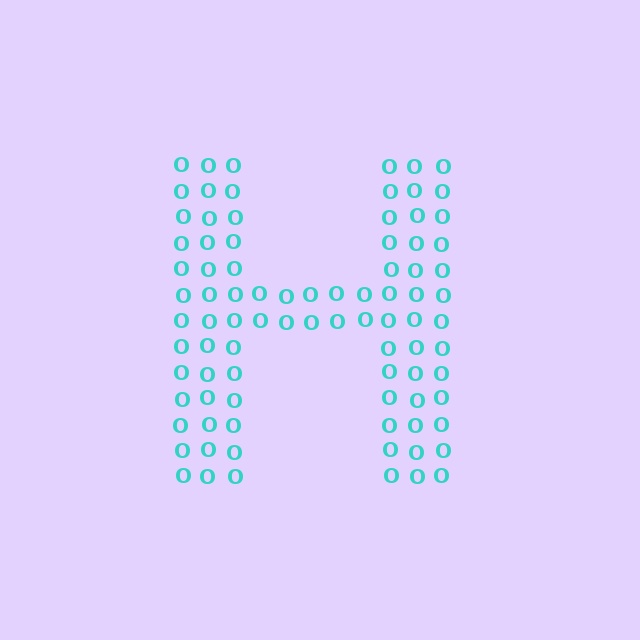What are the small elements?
The small elements are letter O's.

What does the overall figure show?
The overall figure shows the letter H.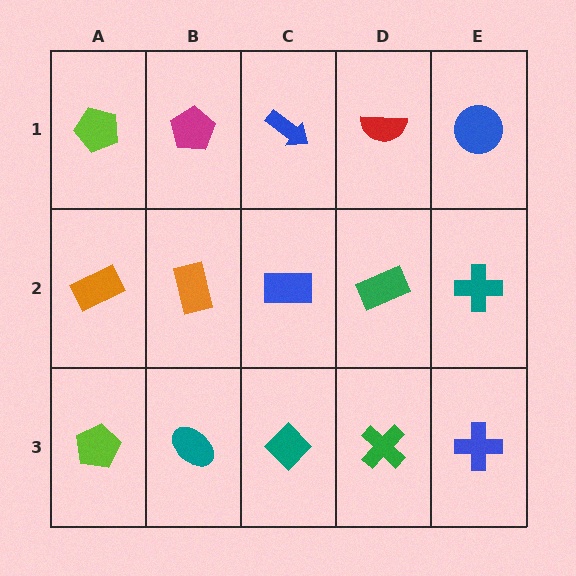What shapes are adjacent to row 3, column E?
A teal cross (row 2, column E), a green cross (row 3, column D).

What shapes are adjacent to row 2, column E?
A blue circle (row 1, column E), a blue cross (row 3, column E), a green rectangle (row 2, column D).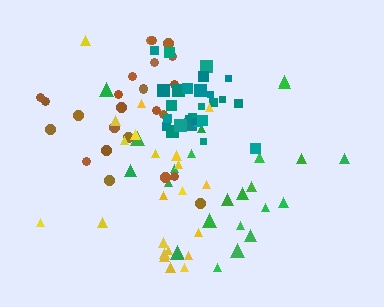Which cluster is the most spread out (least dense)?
Yellow.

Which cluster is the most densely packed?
Teal.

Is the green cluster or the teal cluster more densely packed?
Teal.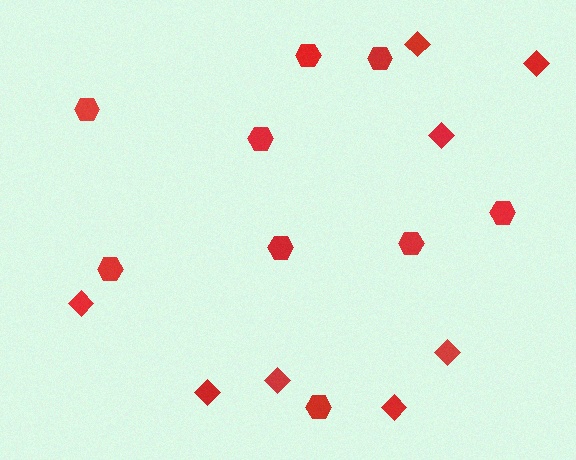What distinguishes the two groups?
There are 2 groups: one group of diamonds (8) and one group of hexagons (9).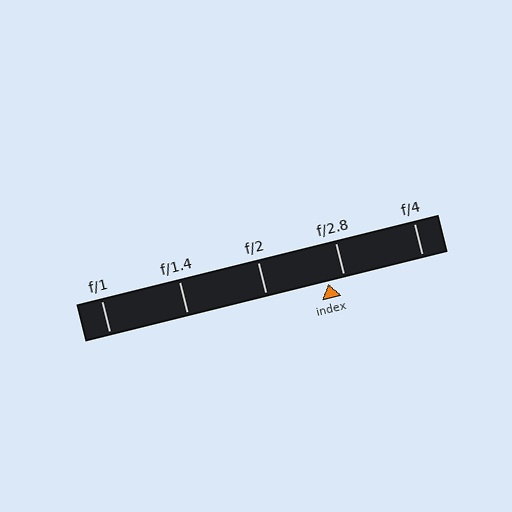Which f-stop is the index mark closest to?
The index mark is closest to f/2.8.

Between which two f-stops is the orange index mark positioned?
The index mark is between f/2 and f/2.8.